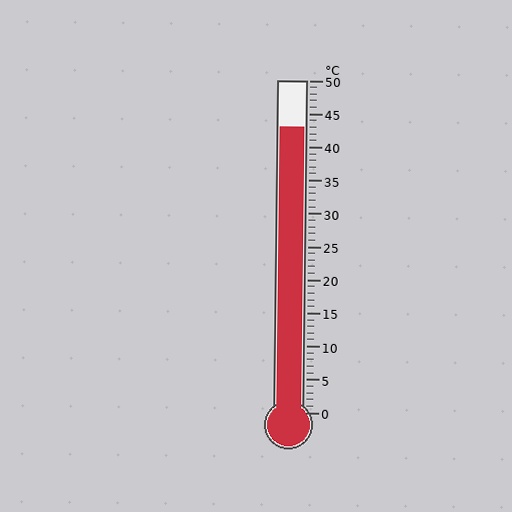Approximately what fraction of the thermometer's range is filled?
The thermometer is filled to approximately 85% of its range.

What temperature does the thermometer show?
The thermometer shows approximately 43°C.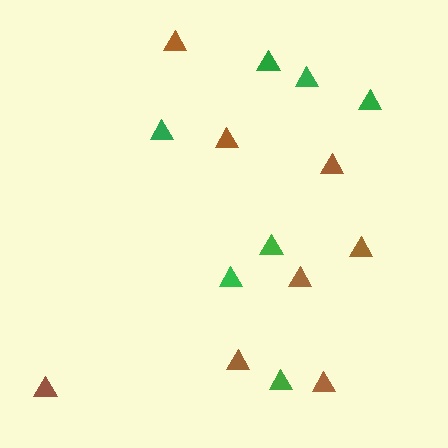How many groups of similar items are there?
There are 2 groups: one group of brown triangles (8) and one group of green triangles (7).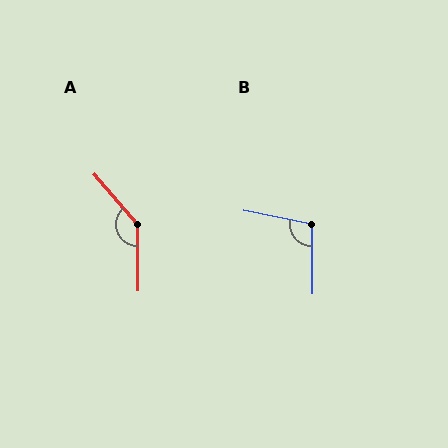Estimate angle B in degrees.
Approximately 102 degrees.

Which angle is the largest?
A, at approximately 139 degrees.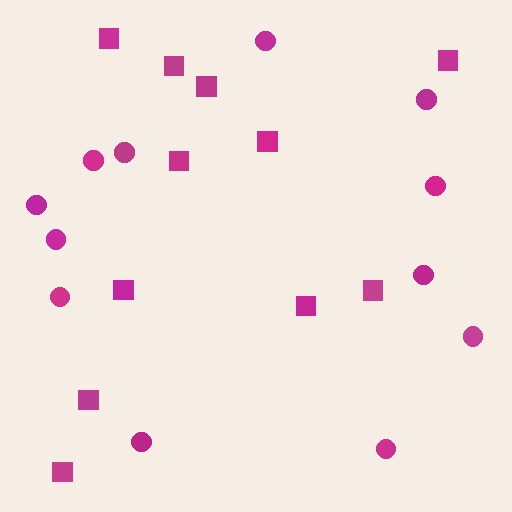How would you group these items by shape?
There are 2 groups: one group of squares (11) and one group of circles (12).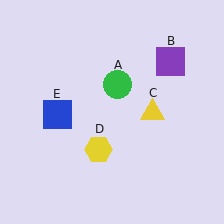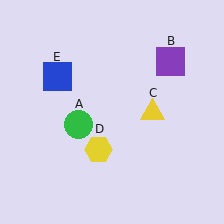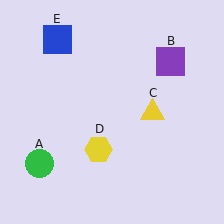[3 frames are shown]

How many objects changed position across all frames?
2 objects changed position: green circle (object A), blue square (object E).